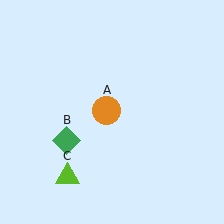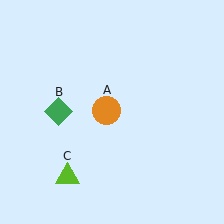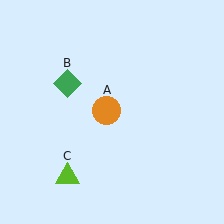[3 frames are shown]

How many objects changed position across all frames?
1 object changed position: green diamond (object B).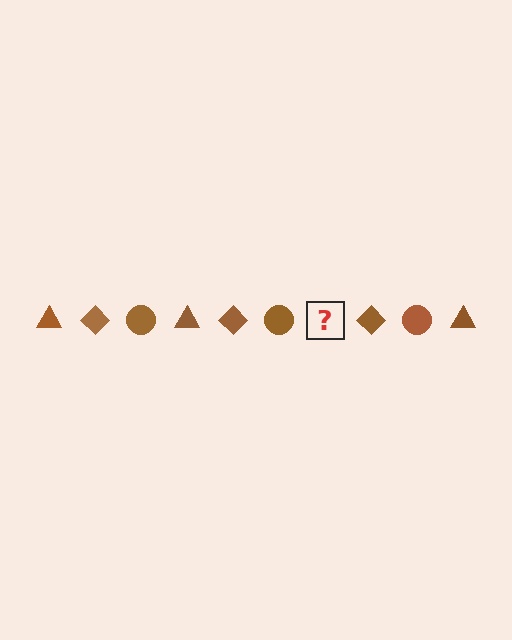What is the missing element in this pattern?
The missing element is a brown triangle.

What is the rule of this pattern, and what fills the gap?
The rule is that the pattern cycles through triangle, diamond, circle shapes in brown. The gap should be filled with a brown triangle.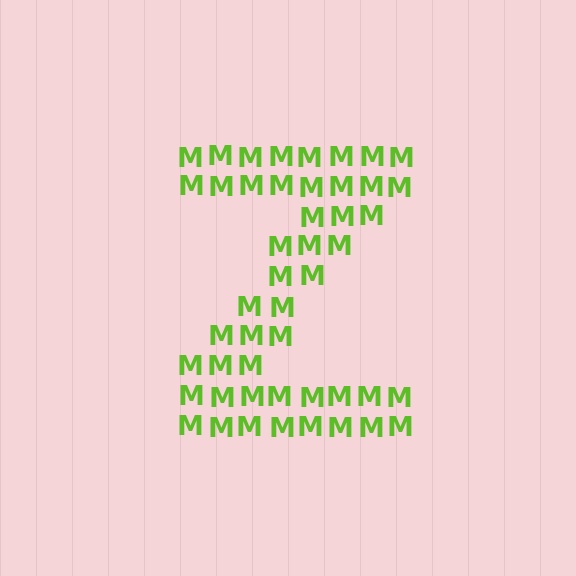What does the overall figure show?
The overall figure shows the letter Z.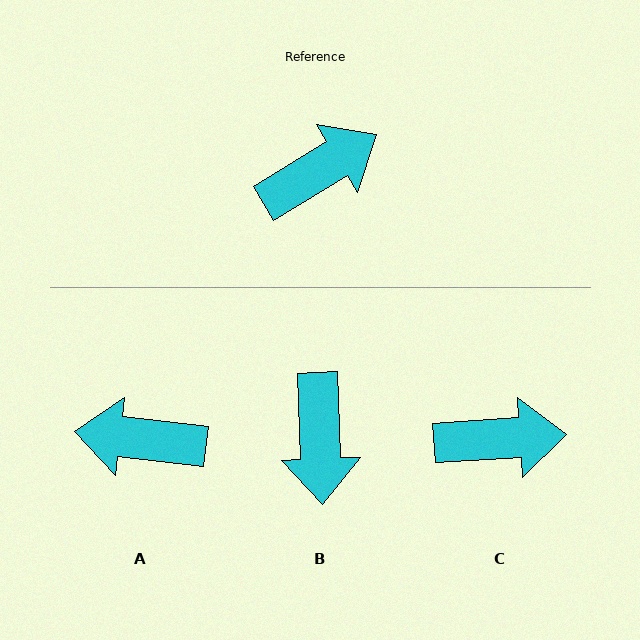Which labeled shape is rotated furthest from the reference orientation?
A, about 142 degrees away.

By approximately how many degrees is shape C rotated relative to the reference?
Approximately 28 degrees clockwise.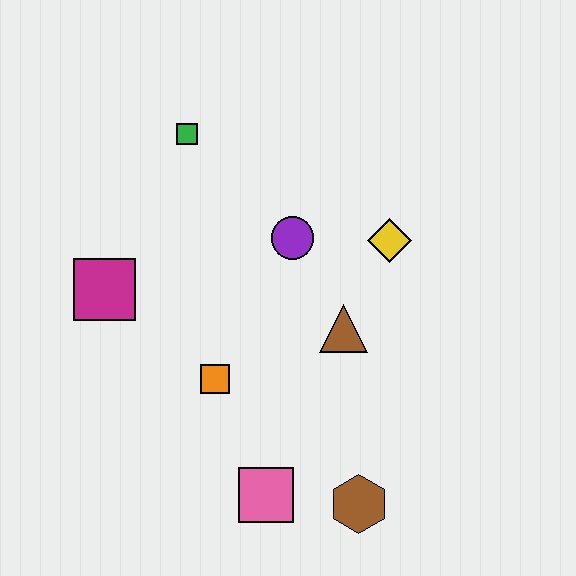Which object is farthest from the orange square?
The green square is farthest from the orange square.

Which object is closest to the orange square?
The pink square is closest to the orange square.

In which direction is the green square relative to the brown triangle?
The green square is above the brown triangle.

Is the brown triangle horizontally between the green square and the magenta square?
No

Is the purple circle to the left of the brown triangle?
Yes